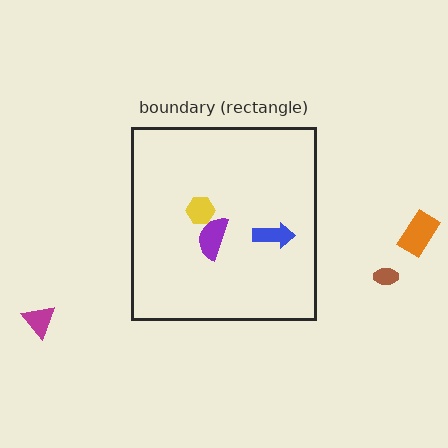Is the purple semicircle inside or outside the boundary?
Inside.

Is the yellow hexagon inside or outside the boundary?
Inside.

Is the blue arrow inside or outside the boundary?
Inside.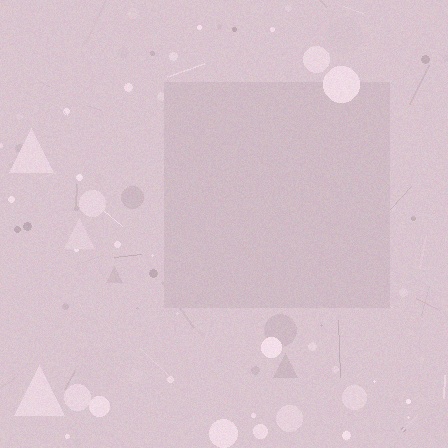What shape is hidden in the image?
A square is hidden in the image.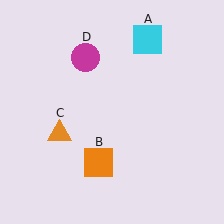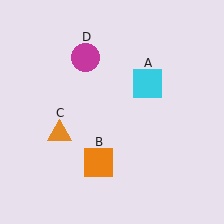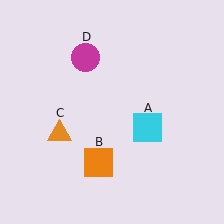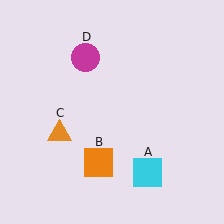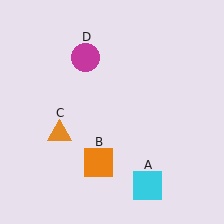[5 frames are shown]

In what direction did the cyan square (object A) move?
The cyan square (object A) moved down.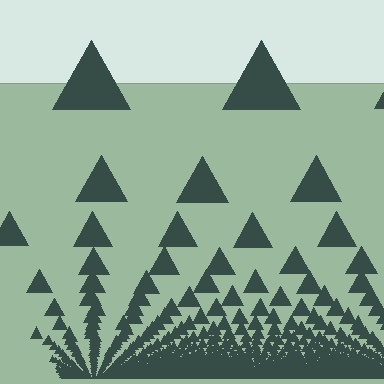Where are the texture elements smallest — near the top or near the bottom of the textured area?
Near the bottom.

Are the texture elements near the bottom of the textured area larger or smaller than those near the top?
Smaller. The gradient is inverted — elements near the bottom are smaller and denser.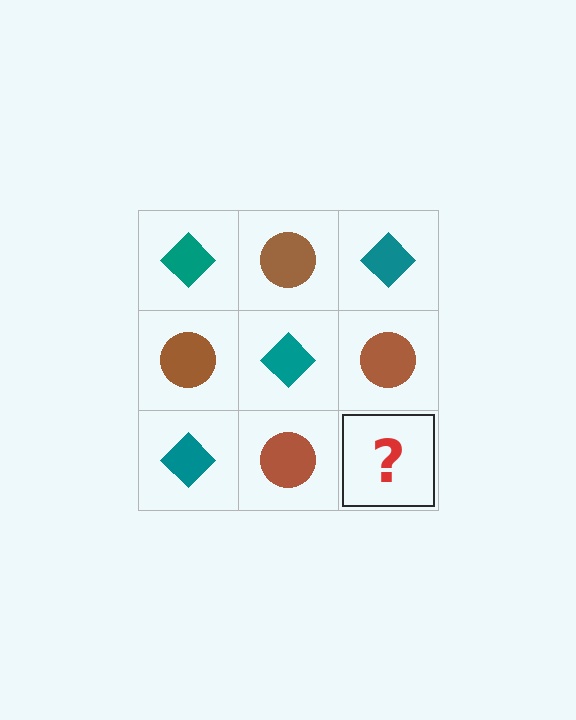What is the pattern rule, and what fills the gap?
The rule is that it alternates teal diamond and brown circle in a checkerboard pattern. The gap should be filled with a teal diamond.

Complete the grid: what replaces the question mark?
The question mark should be replaced with a teal diamond.